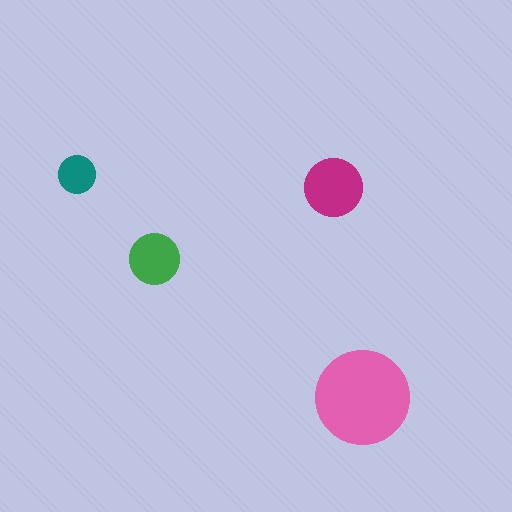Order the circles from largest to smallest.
the pink one, the magenta one, the green one, the teal one.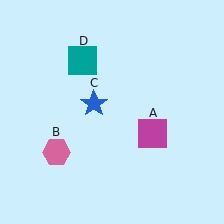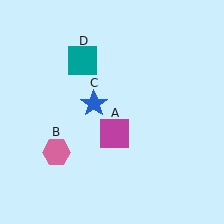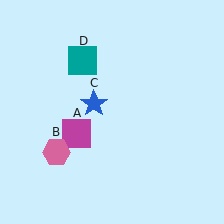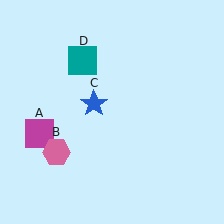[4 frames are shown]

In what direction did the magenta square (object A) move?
The magenta square (object A) moved left.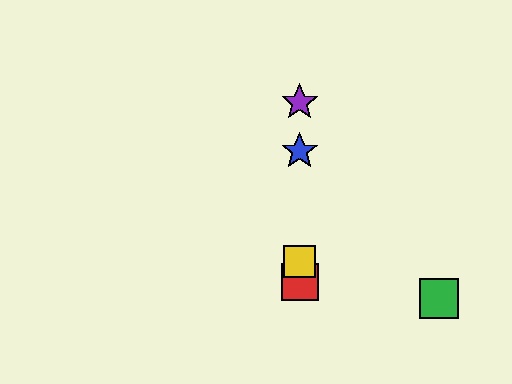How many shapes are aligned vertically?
4 shapes (the red square, the blue star, the yellow square, the purple star) are aligned vertically.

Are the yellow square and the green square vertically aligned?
No, the yellow square is at x≈300 and the green square is at x≈439.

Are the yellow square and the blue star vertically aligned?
Yes, both are at x≈300.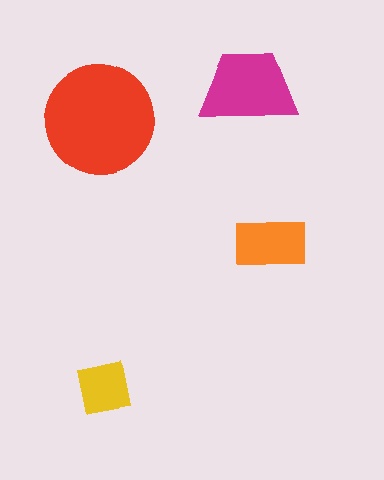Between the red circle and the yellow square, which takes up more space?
The red circle.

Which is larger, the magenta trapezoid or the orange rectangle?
The magenta trapezoid.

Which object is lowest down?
The yellow square is bottommost.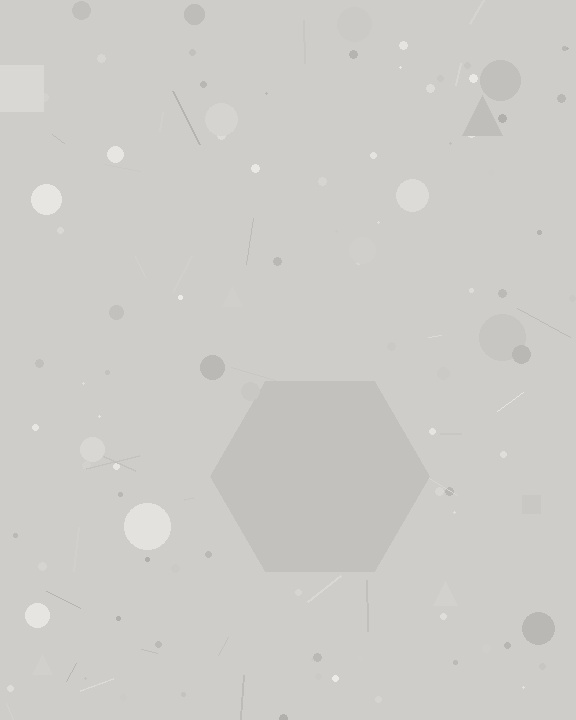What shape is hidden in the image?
A hexagon is hidden in the image.